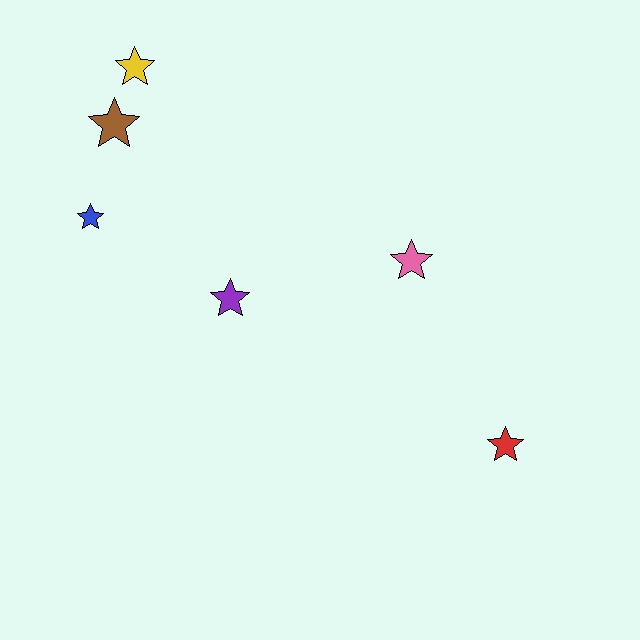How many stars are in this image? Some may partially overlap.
There are 6 stars.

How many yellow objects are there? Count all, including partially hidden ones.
There is 1 yellow object.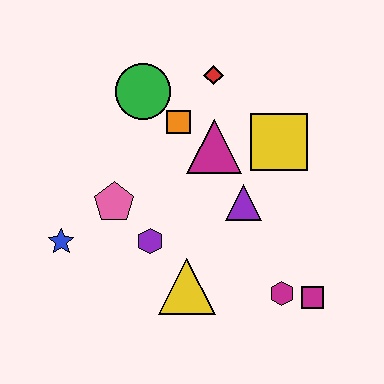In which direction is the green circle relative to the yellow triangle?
The green circle is above the yellow triangle.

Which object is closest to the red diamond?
The orange square is closest to the red diamond.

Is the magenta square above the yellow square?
No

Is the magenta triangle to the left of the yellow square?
Yes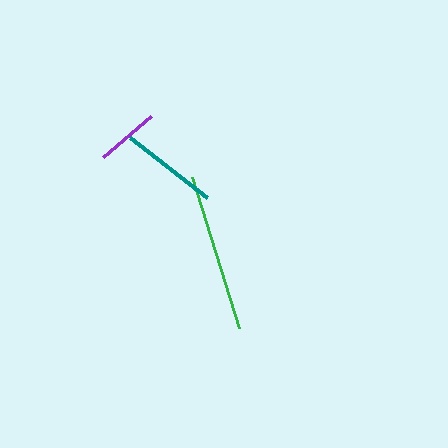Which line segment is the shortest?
The purple line is the shortest at approximately 63 pixels.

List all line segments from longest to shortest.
From longest to shortest: green, teal, purple.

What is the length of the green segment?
The green segment is approximately 158 pixels long.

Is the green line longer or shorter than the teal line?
The green line is longer than the teal line.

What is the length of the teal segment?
The teal segment is approximately 97 pixels long.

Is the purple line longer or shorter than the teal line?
The teal line is longer than the purple line.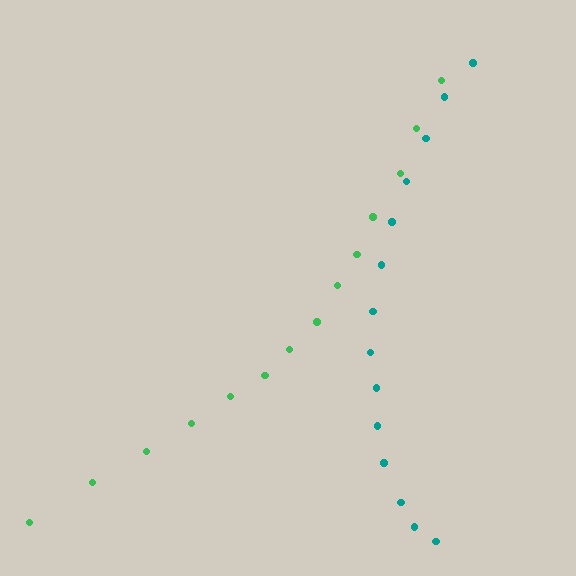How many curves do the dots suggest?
There are 2 distinct paths.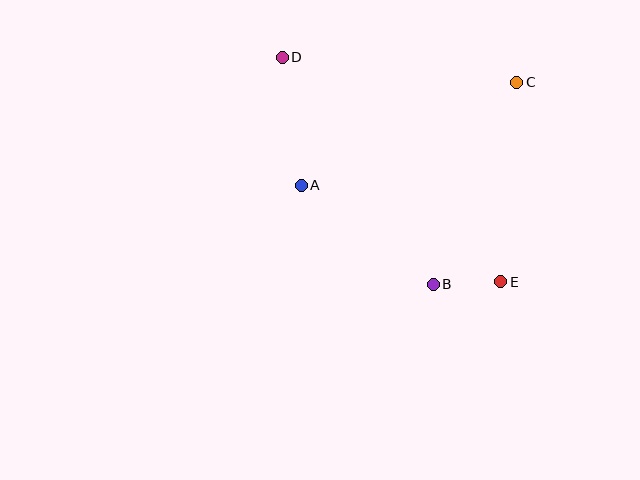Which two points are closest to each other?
Points B and E are closest to each other.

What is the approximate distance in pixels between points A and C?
The distance between A and C is approximately 239 pixels.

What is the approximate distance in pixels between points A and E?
The distance between A and E is approximately 221 pixels.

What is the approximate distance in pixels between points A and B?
The distance between A and B is approximately 165 pixels.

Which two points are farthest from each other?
Points D and E are farthest from each other.